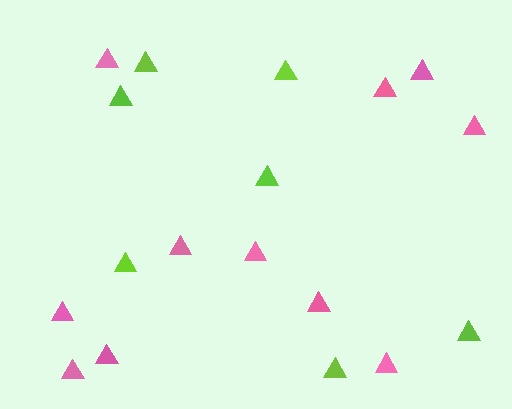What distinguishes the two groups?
There are 2 groups: one group of pink triangles (11) and one group of lime triangles (7).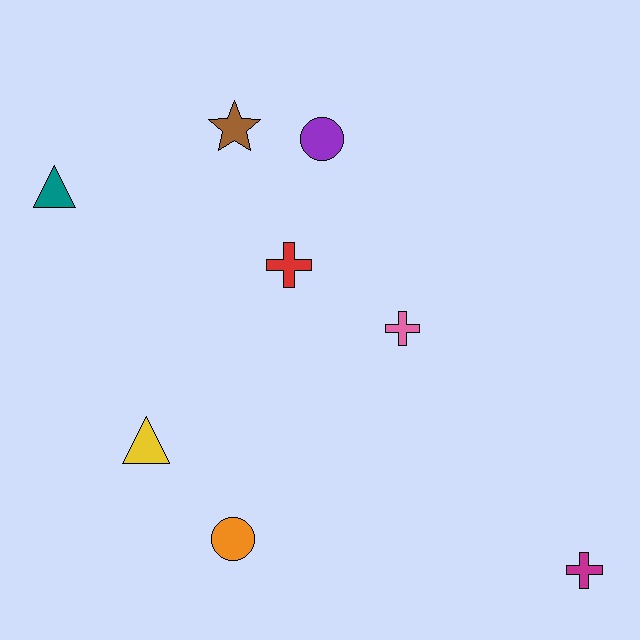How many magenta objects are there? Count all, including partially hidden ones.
There is 1 magenta object.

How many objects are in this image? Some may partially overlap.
There are 8 objects.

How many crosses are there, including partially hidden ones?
There are 3 crosses.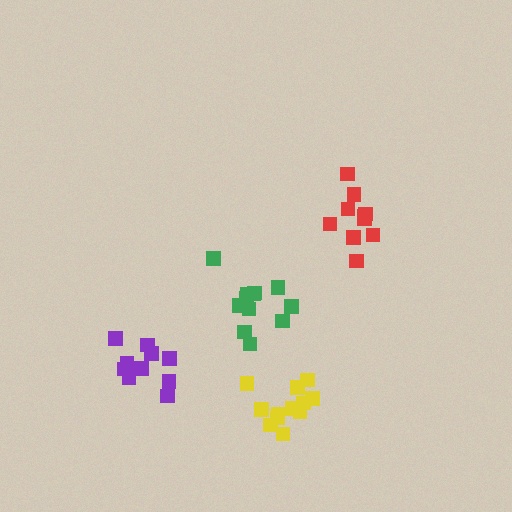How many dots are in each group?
Group 1: 12 dots, Group 2: 13 dots, Group 3: 10 dots, Group 4: 10 dots (45 total).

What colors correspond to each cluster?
The clusters are colored: green, yellow, red, purple.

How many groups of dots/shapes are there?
There are 4 groups.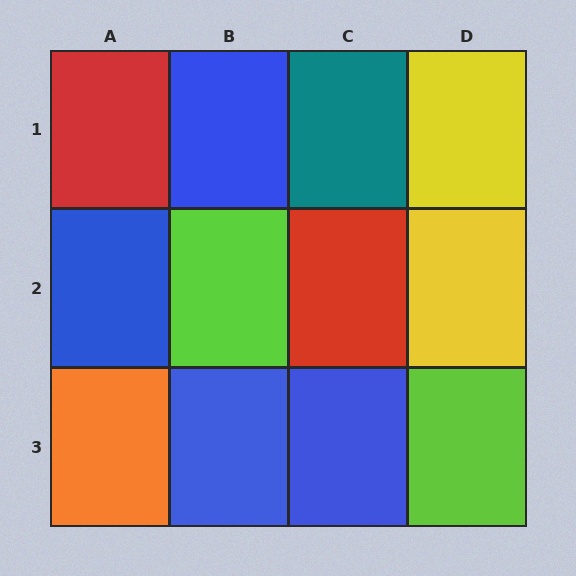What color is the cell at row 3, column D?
Lime.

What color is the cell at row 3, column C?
Blue.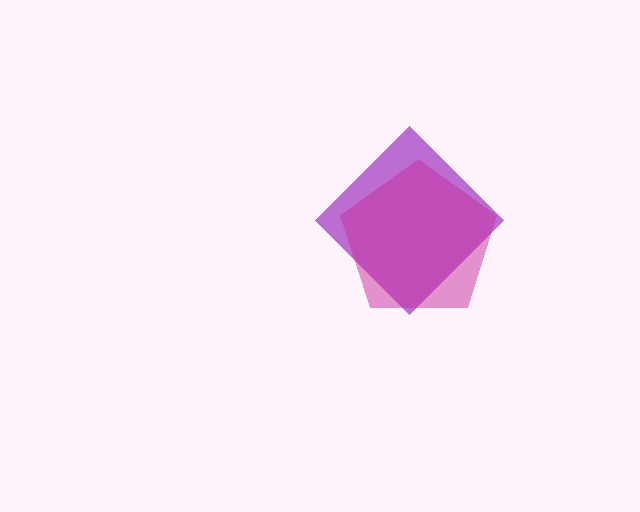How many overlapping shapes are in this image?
There are 2 overlapping shapes in the image.